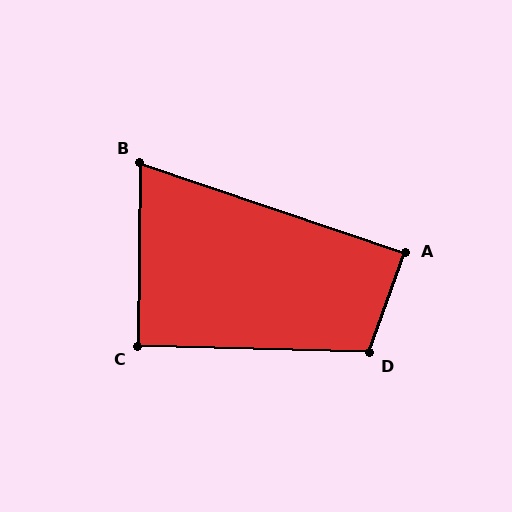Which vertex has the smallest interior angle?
B, at approximately 72 degrees.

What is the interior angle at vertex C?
Approximately 91 degrees (approximately right).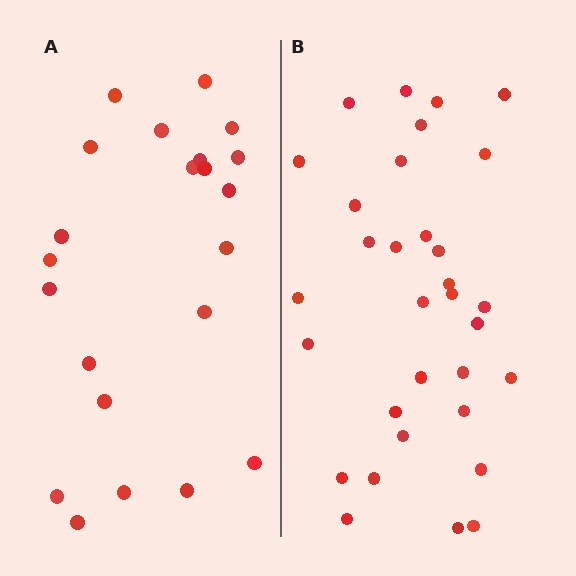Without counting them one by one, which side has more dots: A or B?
Region B (the right region) has more dots.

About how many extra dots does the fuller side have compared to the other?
Region B has roughly 10 or so more dots than region A.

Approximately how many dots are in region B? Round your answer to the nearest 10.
About 30 dots. (The exact count is 32, which rounds to 30.)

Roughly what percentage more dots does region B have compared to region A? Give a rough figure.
About 45% more.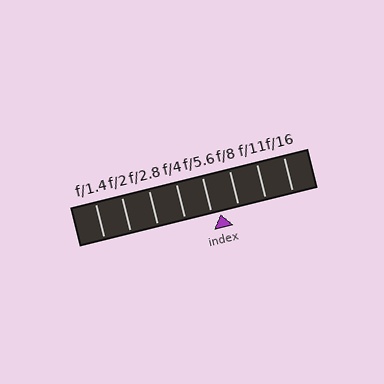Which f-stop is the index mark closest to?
The index mark is closest to f/5.6.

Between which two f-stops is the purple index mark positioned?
The index mark is between f/5.6 and f/8.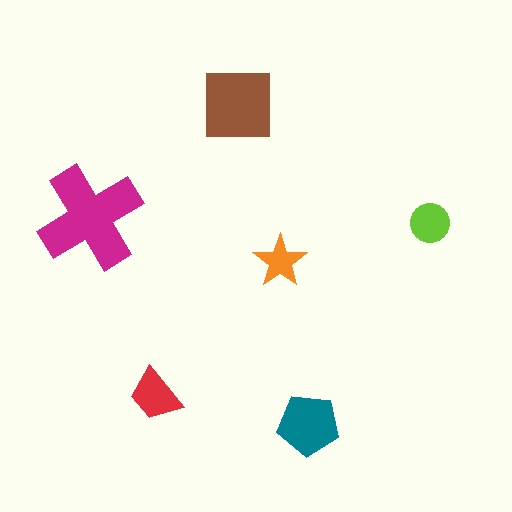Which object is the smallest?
The orange star.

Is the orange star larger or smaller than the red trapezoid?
Smaller.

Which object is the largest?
The magenta cross.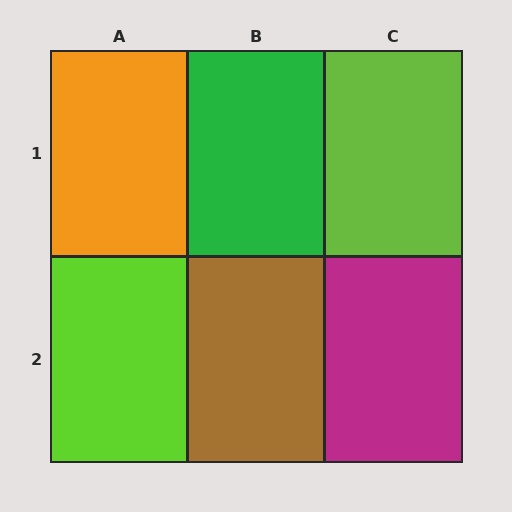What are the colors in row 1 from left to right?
Orange, green, lime.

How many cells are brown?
1 cell is brown.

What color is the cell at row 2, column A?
Lime.